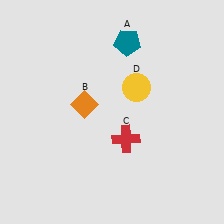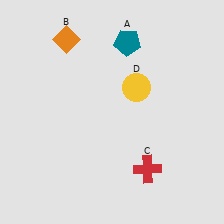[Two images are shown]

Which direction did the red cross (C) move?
The red cross (C) moved down.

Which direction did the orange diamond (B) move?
The orange diamond (B) moved up.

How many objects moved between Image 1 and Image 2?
2 objects moved between the two images.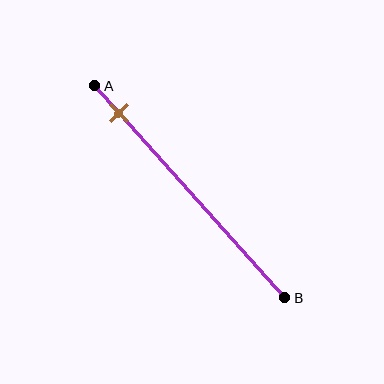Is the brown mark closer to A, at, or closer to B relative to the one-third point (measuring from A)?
The brown mark is closer to point A than the one-third point of segment AB.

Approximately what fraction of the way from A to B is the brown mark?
The brown mark is approximately 15% of the way from A to B.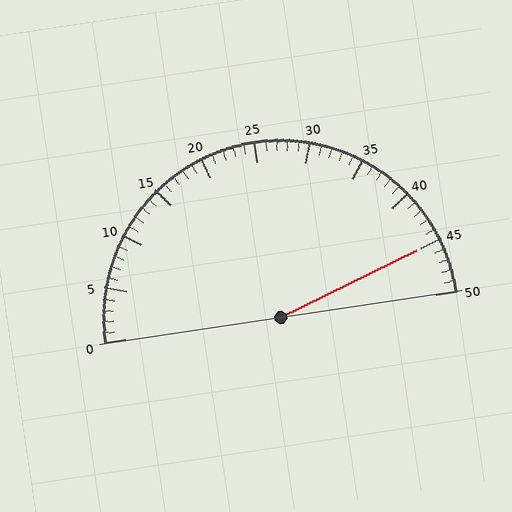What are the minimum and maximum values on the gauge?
The gauge ranges from 0 to 50.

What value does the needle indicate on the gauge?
The needle indicates approximately 45.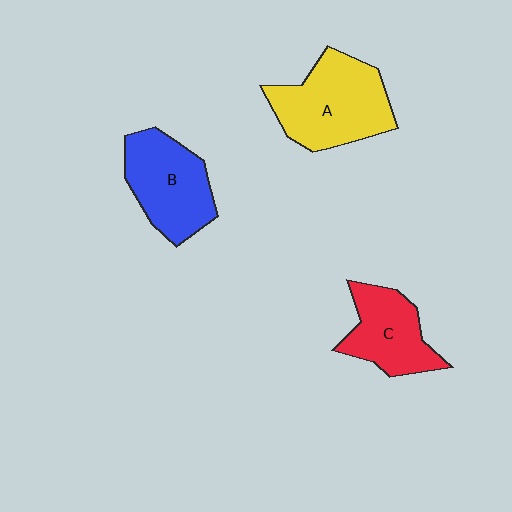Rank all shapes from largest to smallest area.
From largest to smallest: A (yellow), B (blue), C (red).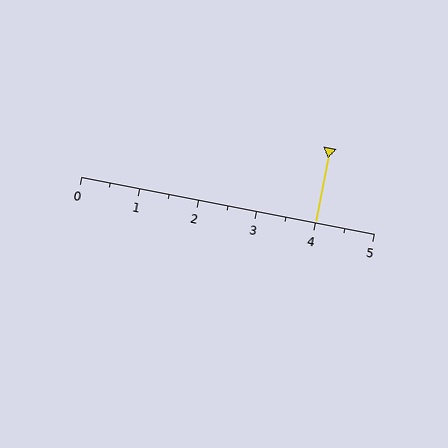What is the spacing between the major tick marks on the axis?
The major ticks are spaced 1 apart.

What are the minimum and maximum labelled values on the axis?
The axis runs from 0 to 5.